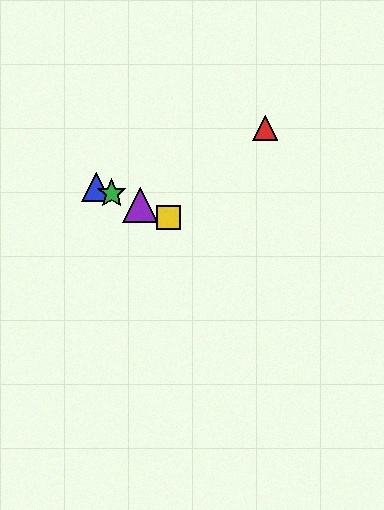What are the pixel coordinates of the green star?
The green star is at (112, 194).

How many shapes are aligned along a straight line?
4 shapes (the blue triangle, the green star, the yellow square, the purple triangle) are aligned along a straight line.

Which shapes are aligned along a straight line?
The blue triangle, the green star, the yellow square, the purple triangle are aligned along a straight line.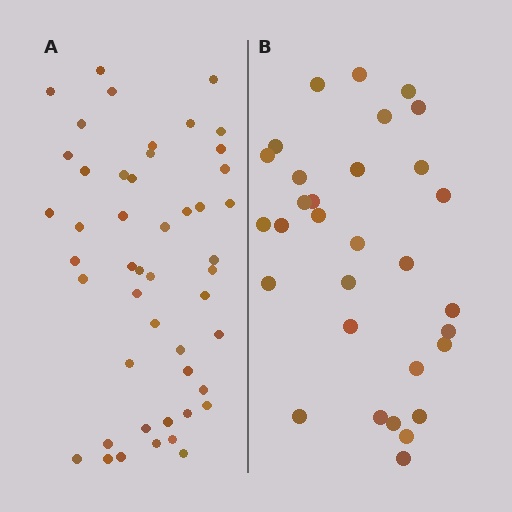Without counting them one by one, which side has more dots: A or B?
Region A (the left region) has more dots.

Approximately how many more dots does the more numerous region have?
Region A has approximately 15 more dots than region B.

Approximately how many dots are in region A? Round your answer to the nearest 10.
About 50 dots. (The exact count is 48, which rounds to 50.)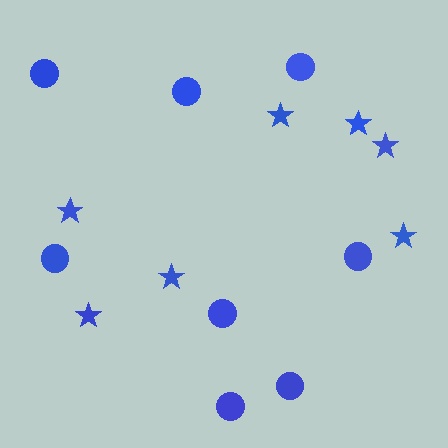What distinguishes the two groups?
There are 2 groups: one group of circles (8) and one group of stars (7).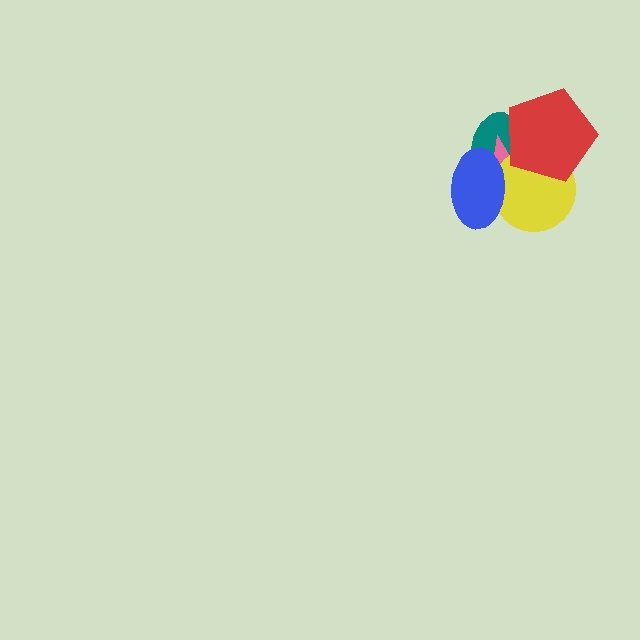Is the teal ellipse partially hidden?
Yes, it is partially covered by another shape.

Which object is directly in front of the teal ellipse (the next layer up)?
The pink star is directly in front of the teal ellipse.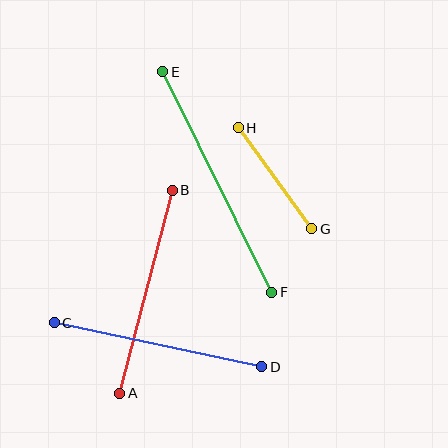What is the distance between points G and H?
The distance is approximately 125 pixels.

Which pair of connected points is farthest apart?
Points E and F are farthest apart.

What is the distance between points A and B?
The distance is approximately 210 pixels.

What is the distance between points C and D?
The distance is approximately 212 pixels.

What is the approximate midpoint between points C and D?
The midpoint is at approximately (158, 345) pixels.